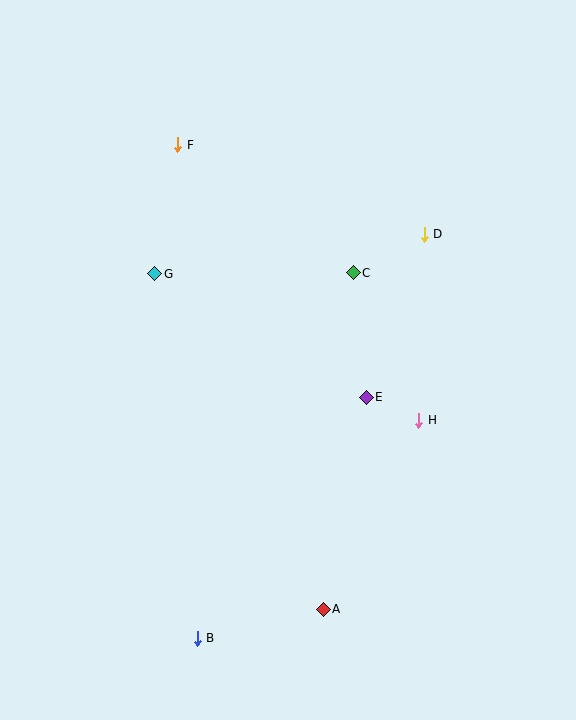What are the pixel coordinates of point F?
Point F is at (178, 145).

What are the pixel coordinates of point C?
Point C is at (353, 273).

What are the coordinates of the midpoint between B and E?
The midpoint between B and E is at (282, 518).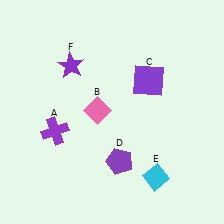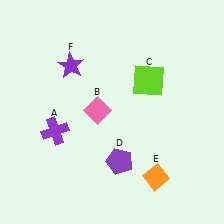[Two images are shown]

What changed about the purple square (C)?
In Image 1, C is purple. In Image 2, it changed to lime.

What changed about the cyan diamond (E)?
In Image 1, E is cyan. In Image 2, it changed to orange.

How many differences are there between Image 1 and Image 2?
There are 2 differences between the two images.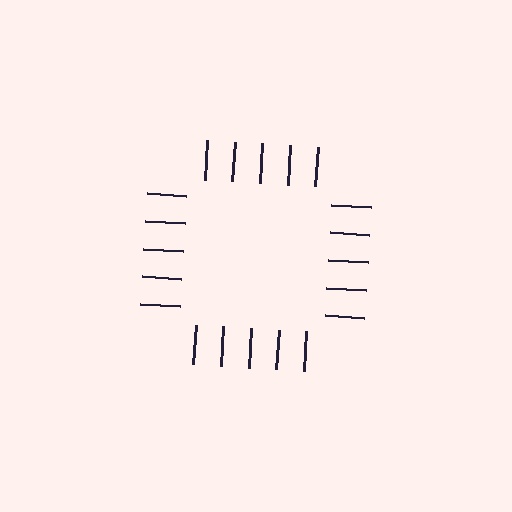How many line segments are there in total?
20 — 5 along each of the 4 edges.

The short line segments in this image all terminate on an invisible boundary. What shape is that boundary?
An illusory square — the line segments terminate on its edges but no continuous stroke is drawn.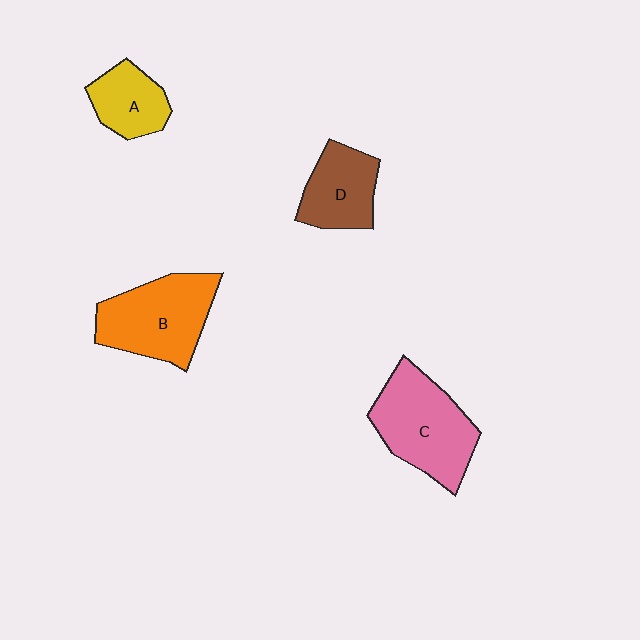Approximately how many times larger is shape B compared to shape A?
Approximately 1.8 times.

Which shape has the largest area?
Shape C (pink).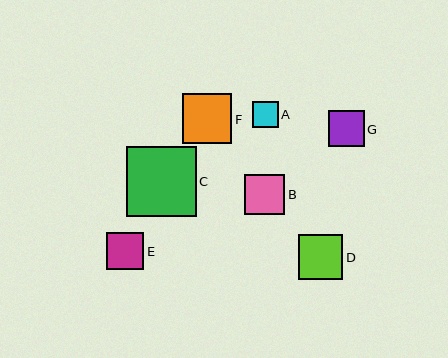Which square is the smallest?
Square A is the smallest with a size of approximately 25 pixels.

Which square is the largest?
Square C is the largest with a size of approximately 69 pixels.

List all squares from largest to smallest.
From largest to smallest: C, F, D, B, E, G, A.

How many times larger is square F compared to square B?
Square F is approximately 1.2 times the size of square B.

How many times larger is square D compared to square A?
Square D is approximately 1.8 times the size of square A.